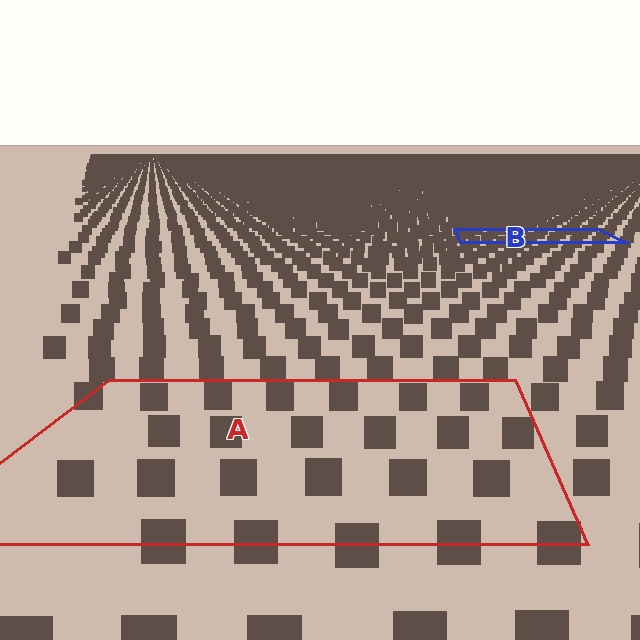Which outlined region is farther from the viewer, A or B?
Region B is farther from the viewer — the texture elements inside it appear smaller and more densely packed.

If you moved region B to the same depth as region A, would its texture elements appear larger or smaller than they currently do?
They would appear larger. At a closer depth, the same texture elements are projected at a bigger on-screen size.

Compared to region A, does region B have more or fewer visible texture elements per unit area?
Region B has more texture elements per unit area — they are packed more densely because it is farther away.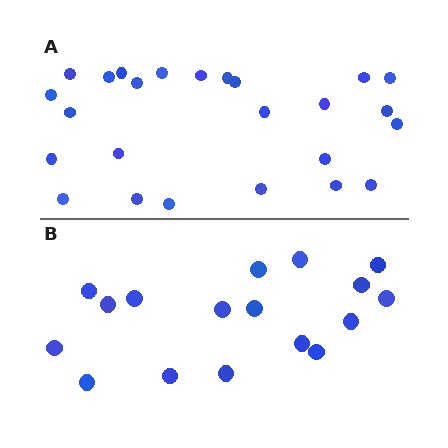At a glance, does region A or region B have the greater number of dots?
Region A (the top region) has more dots.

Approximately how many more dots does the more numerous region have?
Region A has roughly 8 or so more dots than region B.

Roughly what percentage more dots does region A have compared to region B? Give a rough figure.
About 45% more.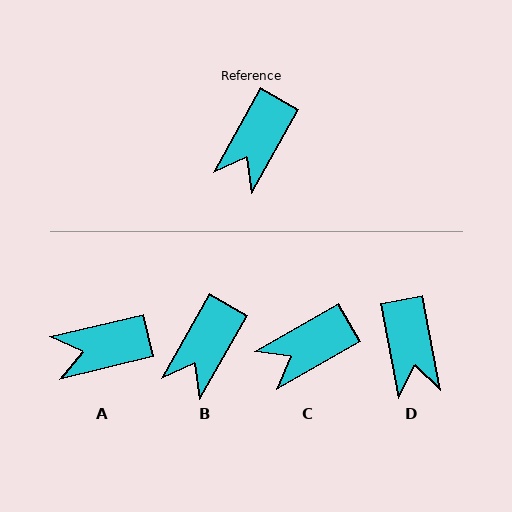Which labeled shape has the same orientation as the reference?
B.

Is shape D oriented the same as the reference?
No, it is off by about 40 degrees.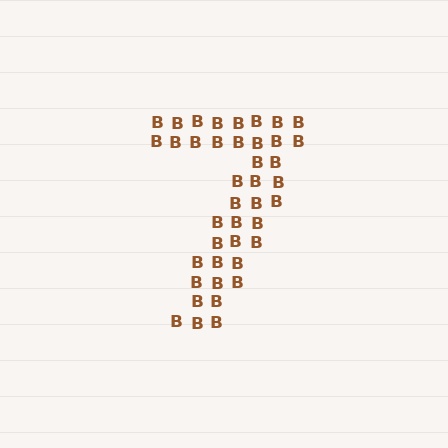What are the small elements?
The small elements are letter B's.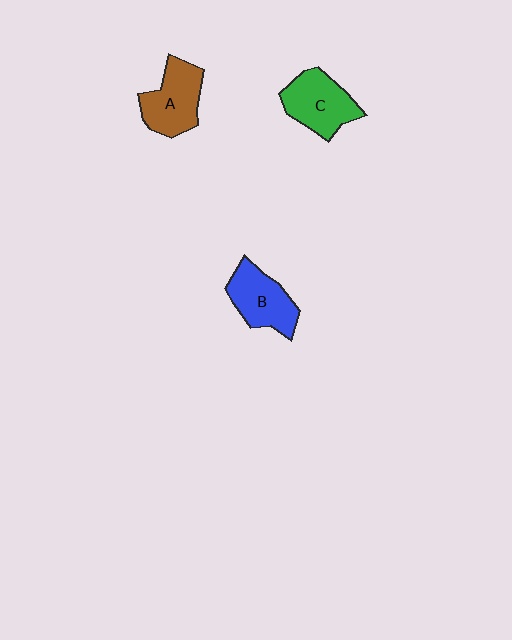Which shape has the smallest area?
Shape B (blue).